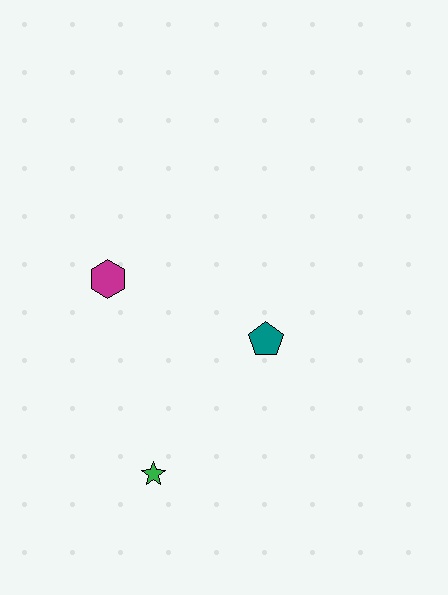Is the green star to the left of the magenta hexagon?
No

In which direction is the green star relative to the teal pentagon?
The green star is below the teal pentagon.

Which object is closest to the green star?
The teal pentagon is closest to the green star.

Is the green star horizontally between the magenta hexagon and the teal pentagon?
Yes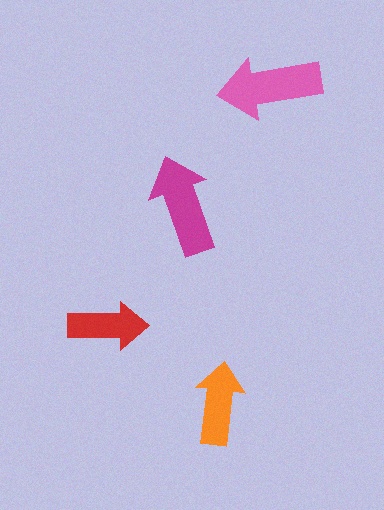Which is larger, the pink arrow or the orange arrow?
The pink one.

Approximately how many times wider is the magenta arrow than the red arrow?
About 1.5 times wider.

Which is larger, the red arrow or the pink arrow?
The pink one.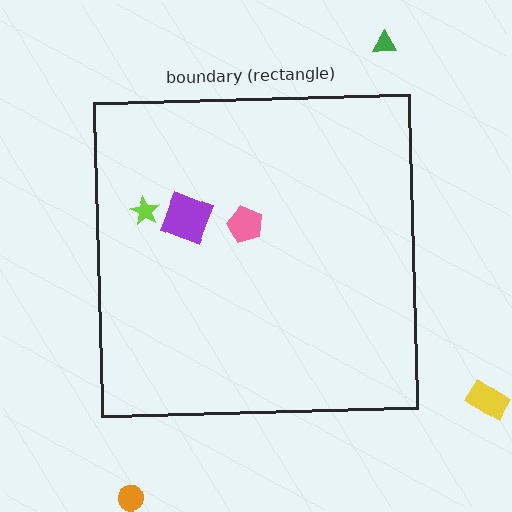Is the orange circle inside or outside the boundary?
Outside.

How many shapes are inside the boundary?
3 inside, 3 outside.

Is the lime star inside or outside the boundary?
Inside.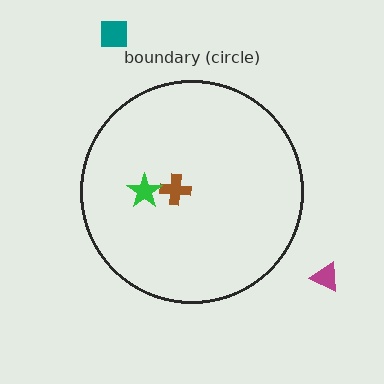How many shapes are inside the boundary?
2 inside, 2 outside.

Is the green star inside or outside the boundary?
Inside.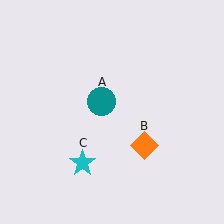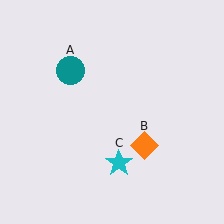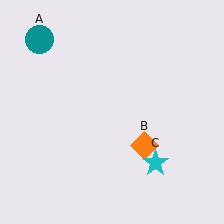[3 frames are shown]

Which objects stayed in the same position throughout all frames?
Orange diamond (object B) remained stationary.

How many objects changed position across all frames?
2 objects changed position: teal circle (object A), cyan star (object C).